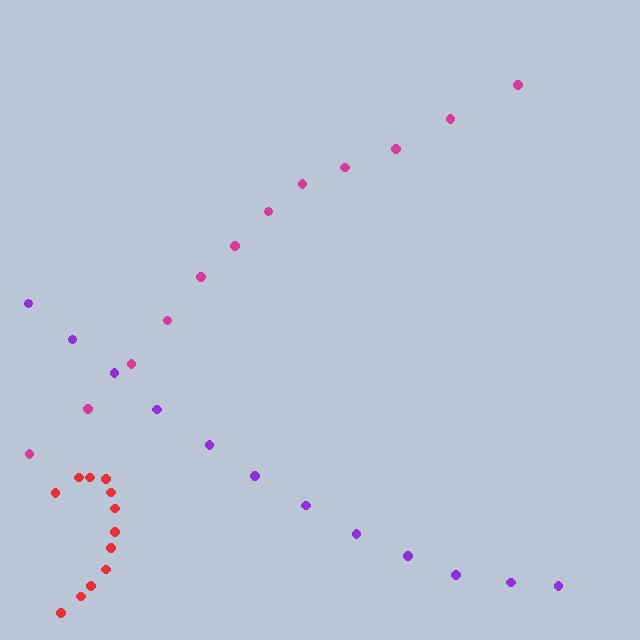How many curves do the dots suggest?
There are 3 distinct paths.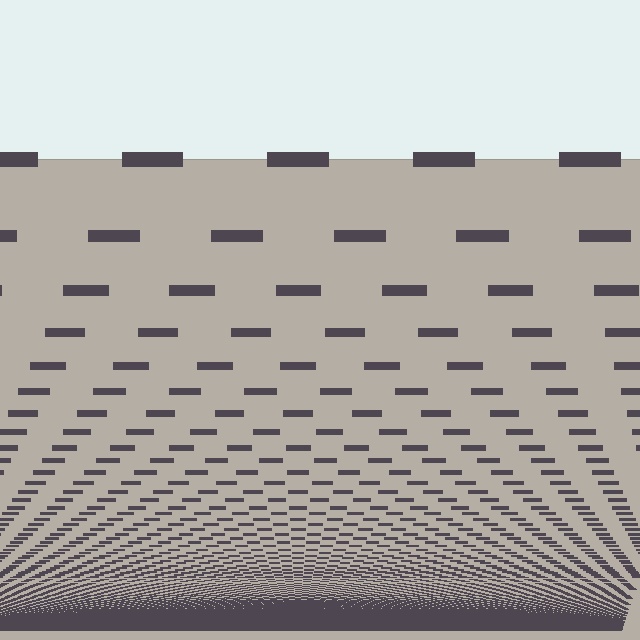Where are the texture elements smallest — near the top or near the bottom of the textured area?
Near the bottom.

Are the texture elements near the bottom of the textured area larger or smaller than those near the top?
Smaller. The gradient is inverted — elements near the bottom are smaller and denser.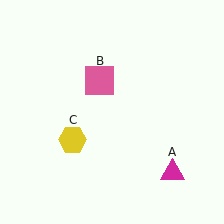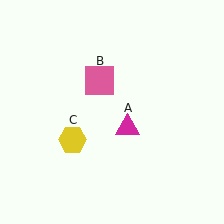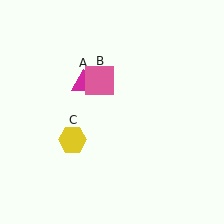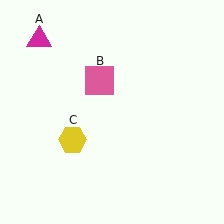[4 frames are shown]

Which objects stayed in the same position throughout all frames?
Pink square (object B) and yellow hexagon (object C) remained stationary.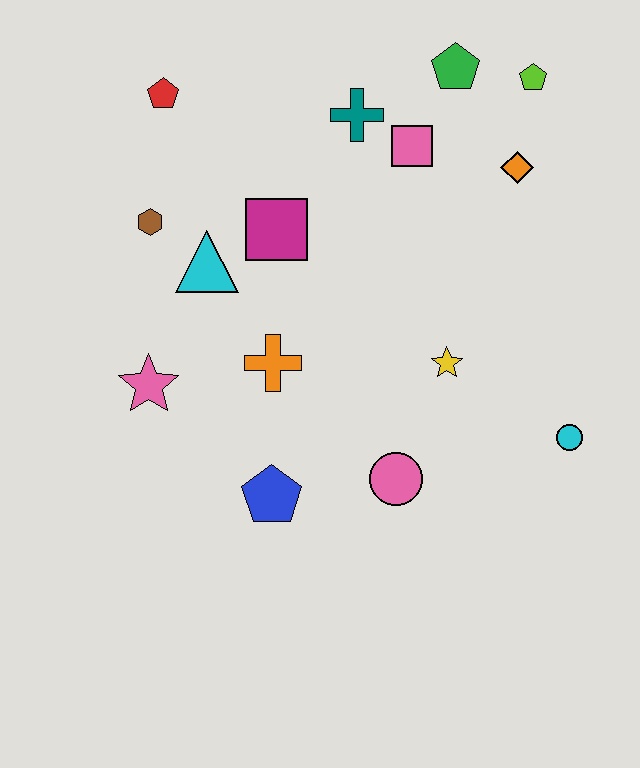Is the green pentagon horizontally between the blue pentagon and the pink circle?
No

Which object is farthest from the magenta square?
The cyan circle is farthest from the magenta square.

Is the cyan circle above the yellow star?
No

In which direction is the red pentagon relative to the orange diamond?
The red pentagon is to the left of the orange diamond.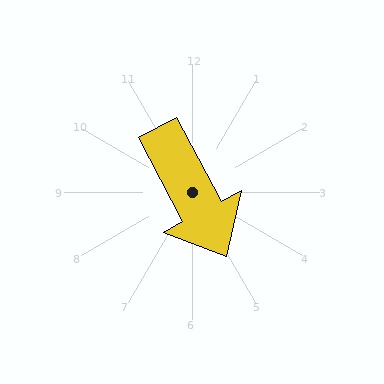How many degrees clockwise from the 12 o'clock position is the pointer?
Approximately 152 degrees.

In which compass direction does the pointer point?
Southeast.